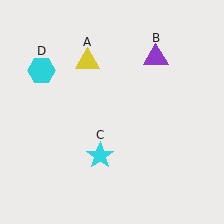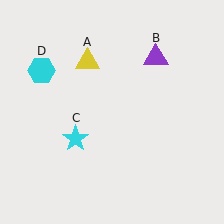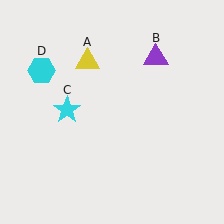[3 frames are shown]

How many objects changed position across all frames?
1 object changed position: cyan star (object C).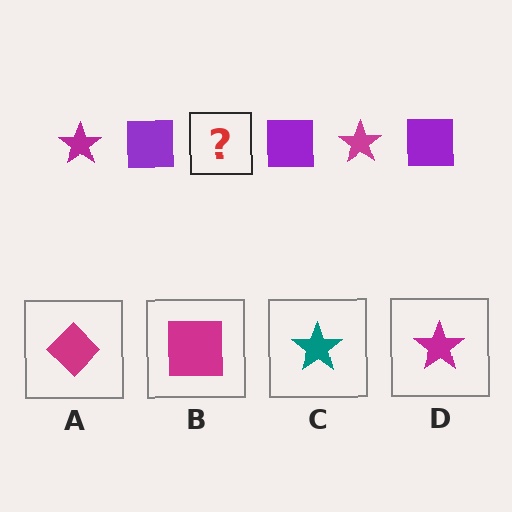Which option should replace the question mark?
Option D.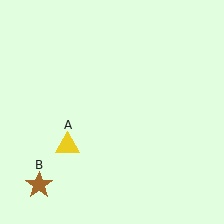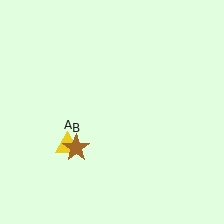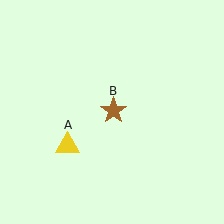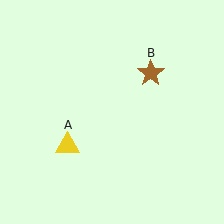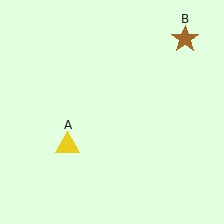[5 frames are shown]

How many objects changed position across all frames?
1 object changed position: brown star (object B).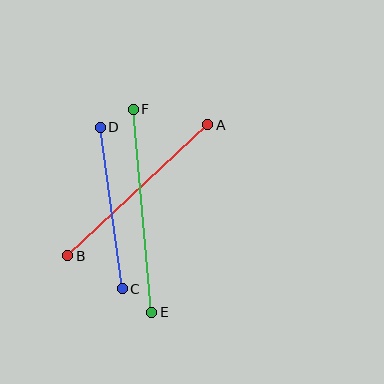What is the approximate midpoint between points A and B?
The midpoint is at approximately (138, 190) pixels.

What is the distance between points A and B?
The distance is approximately 192 pixels.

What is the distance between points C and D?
The distance is approximately 163 pixels.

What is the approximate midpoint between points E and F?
The midpoint is at approximately (143, 211) pixels.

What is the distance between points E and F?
The distance is approximately 203 pixels.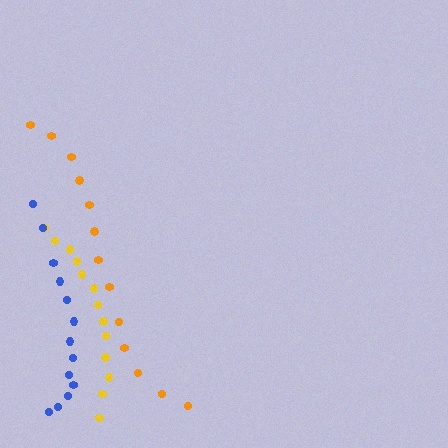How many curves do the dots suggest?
There are 3 distinct paths.